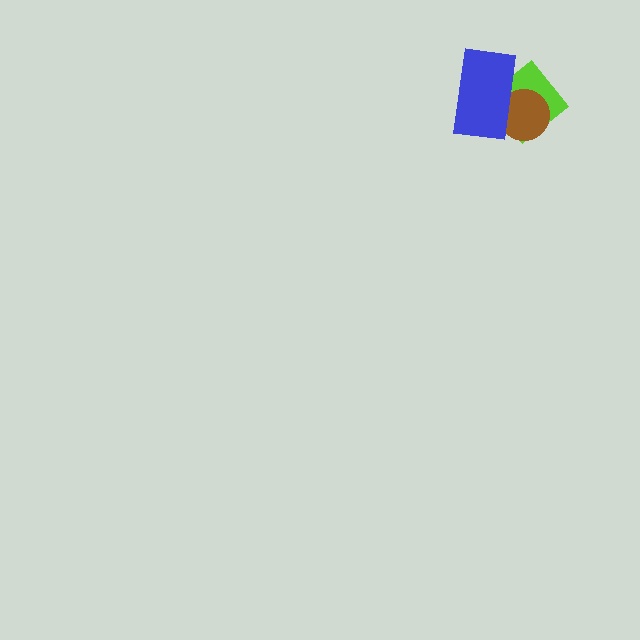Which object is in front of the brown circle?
The blue rectangle is in front of the brown circle.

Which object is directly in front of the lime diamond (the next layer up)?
The brown circle is directly in front of the lime diamond.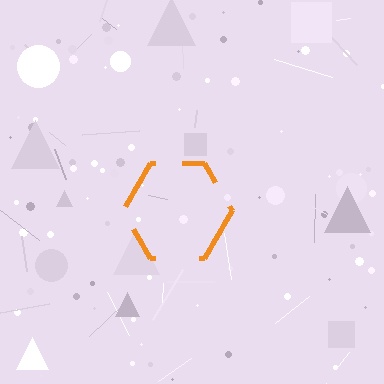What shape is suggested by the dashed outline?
The dashed outline suggests a hexagon.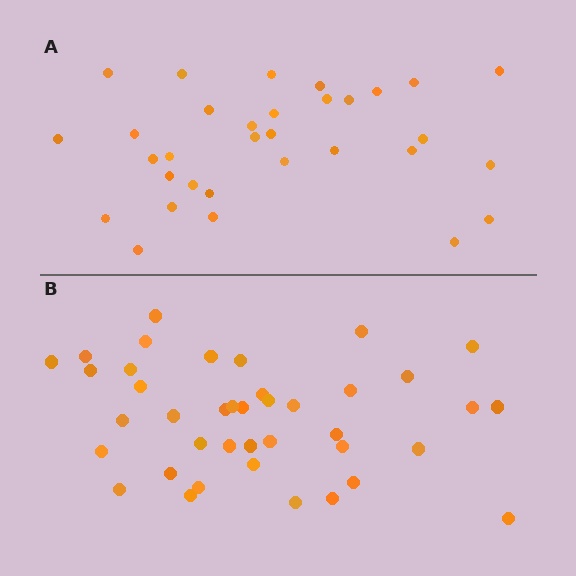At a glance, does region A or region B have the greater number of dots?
Region B (the bottom region) has more dots.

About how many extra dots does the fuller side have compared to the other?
Region B has roughly 8 or so more dots than region A.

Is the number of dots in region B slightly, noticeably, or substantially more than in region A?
Region B has noticeably more, but not dramatically so. The ratio is roughly 1.2 to 1.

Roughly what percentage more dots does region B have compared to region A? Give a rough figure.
About 25% more.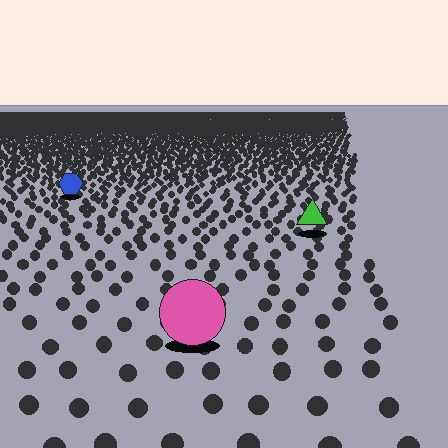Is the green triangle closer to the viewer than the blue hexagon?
Yes. The green triangle is closer — you can tell from the texture gradient: the ground texture is coarser near it.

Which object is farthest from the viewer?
The blue hexagon is farthest from the viewer. It appears smaller and the ground texture around it is denser.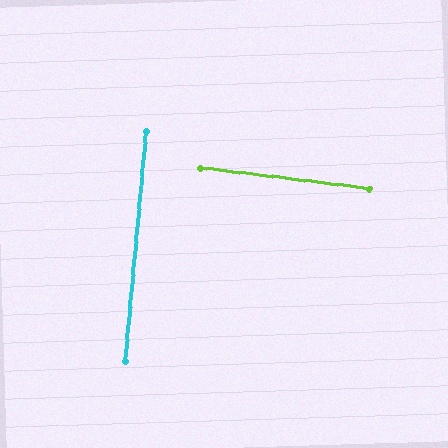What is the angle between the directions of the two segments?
Approximately 88 degrees.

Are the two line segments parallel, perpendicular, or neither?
Perpendicular — they meet at approximately 88°.